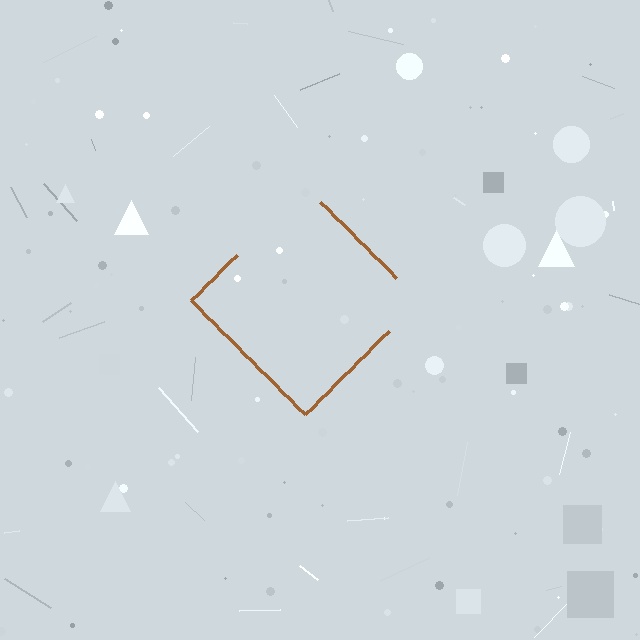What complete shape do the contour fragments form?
The contour fragments form a diamond.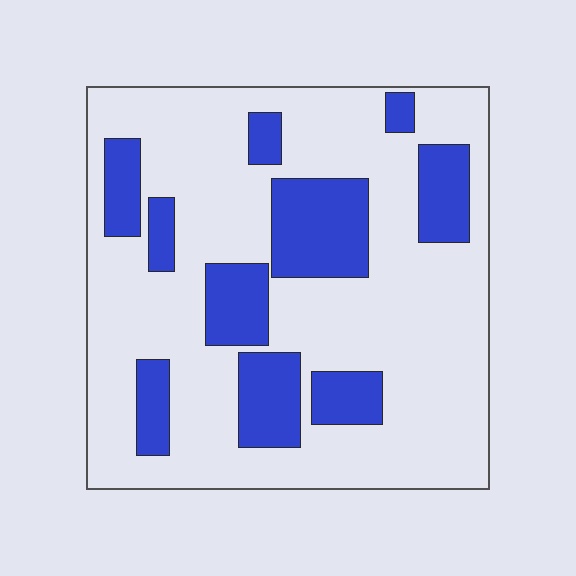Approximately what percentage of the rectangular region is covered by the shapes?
Approximately 25%.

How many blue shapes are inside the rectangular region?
10.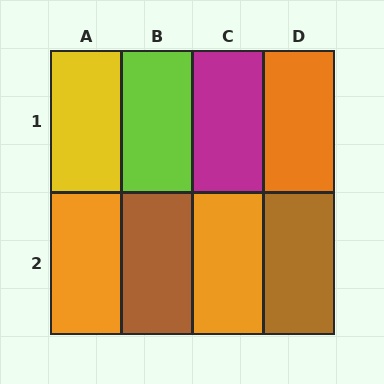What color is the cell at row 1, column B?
Lime.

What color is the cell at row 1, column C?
Magenta.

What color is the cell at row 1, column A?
Yellow.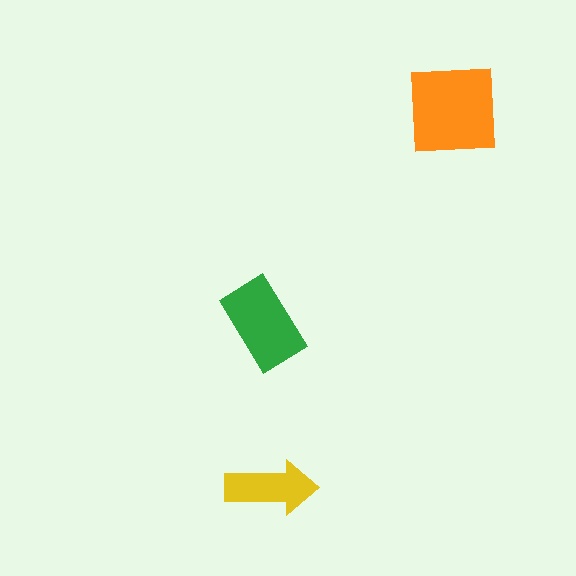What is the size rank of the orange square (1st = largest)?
1st.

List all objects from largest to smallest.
The orange square, the green rectangle, the yellow arrow.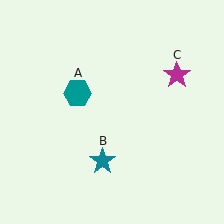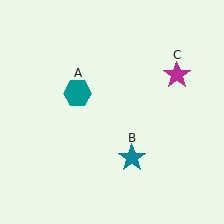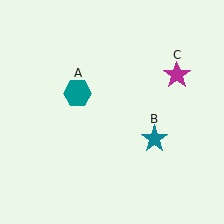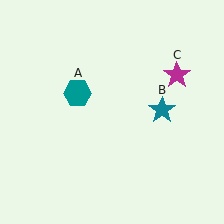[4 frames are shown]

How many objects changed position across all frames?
1 object changed position: teal star (object B).